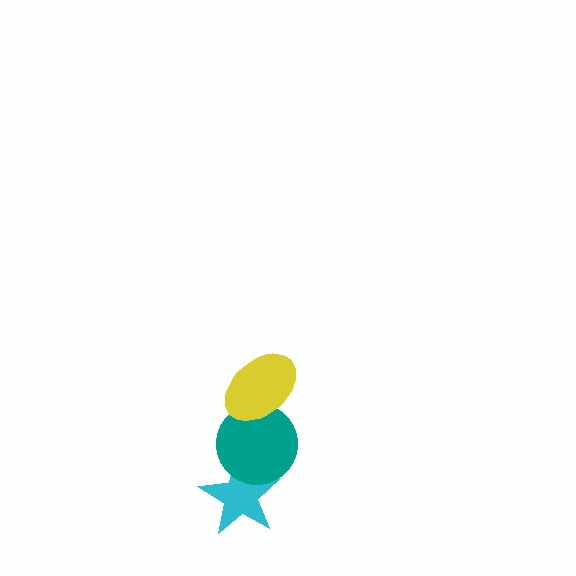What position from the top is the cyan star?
The cyan star is 3rd from the top.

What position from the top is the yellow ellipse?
The yellow ellipse is 1st from the top.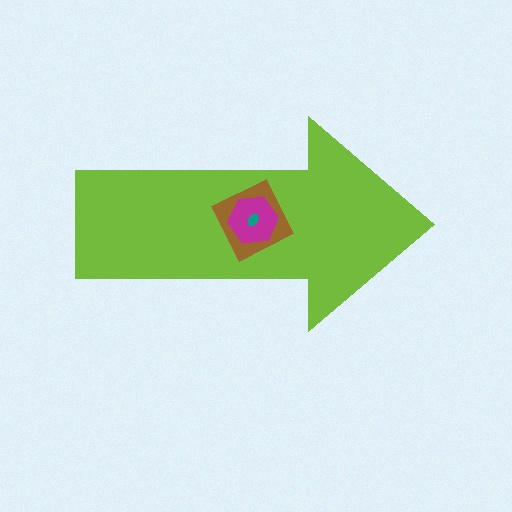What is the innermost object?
The teal ellipse.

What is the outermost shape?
The lime arrow.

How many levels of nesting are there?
4.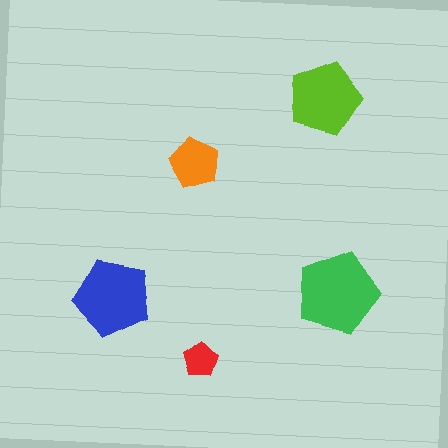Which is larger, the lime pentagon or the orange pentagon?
The lime one.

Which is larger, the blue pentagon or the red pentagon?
The blue one.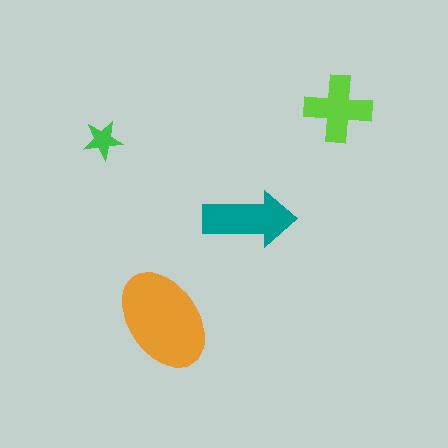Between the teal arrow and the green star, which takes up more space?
The teal arrow.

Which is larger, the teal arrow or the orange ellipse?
The orange ellipse.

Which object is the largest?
The orange ellipse.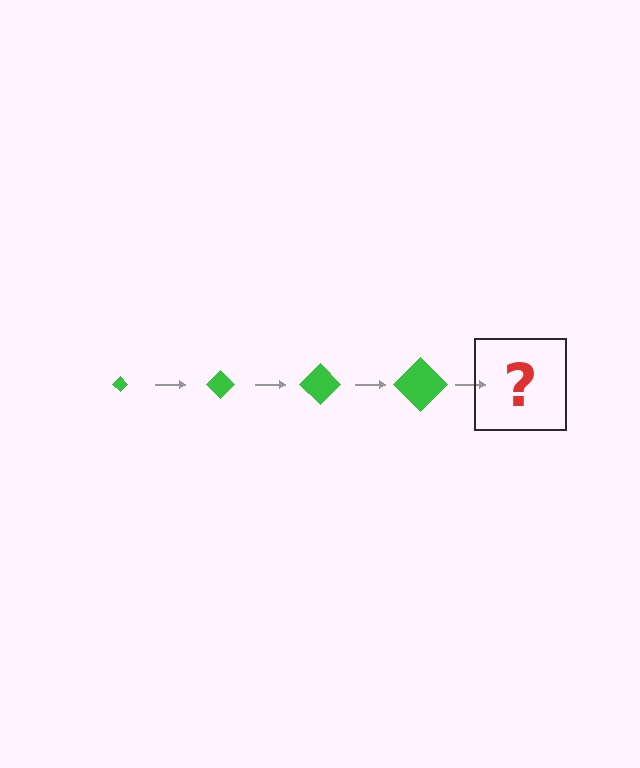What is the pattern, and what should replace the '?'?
The pattern is that the diamond gets progressively larger each step. The '?' should be a green diamond, larger than the previous one.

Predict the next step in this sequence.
The next step is a green diamond, larger than the previous one.